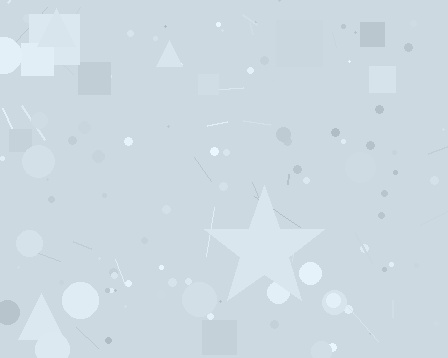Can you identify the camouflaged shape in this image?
The camouflaged shape is a star.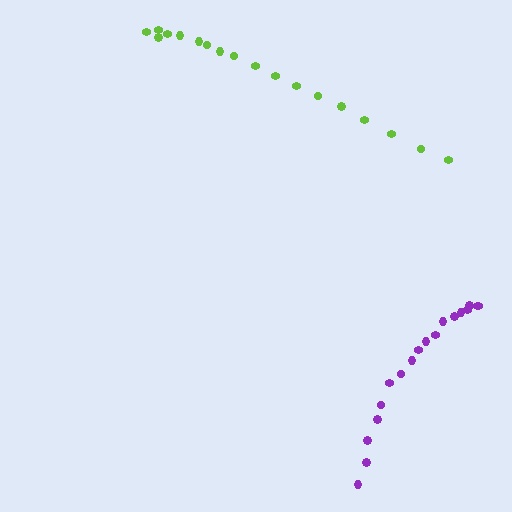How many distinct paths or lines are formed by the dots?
There are 2 distinct paths.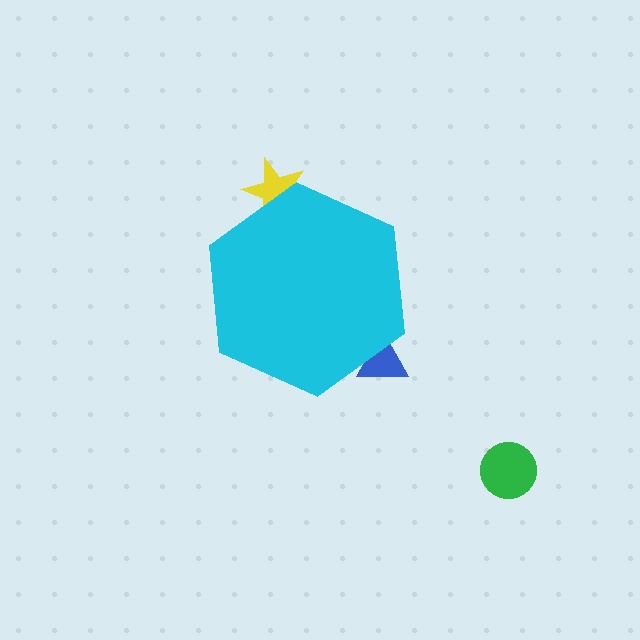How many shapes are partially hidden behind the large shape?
2 shapes are partially hidden.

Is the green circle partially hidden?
No, the green circle is fully visible.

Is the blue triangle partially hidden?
Yes, the blue triangle is partially hidden behind the cyan hexagon.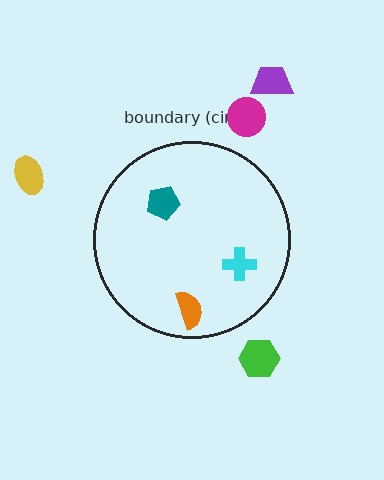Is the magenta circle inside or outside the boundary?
Outside.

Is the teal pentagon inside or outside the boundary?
Inside.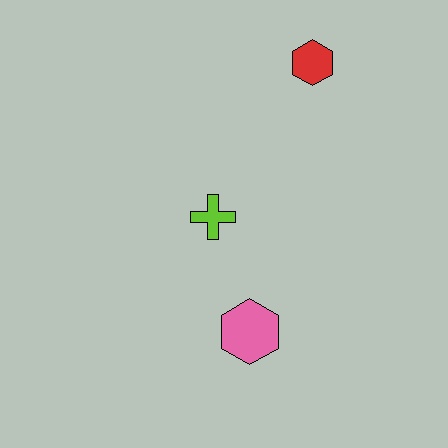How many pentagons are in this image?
There are no pentagons.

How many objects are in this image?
There are 3 objects.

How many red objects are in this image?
There is 1 red object.